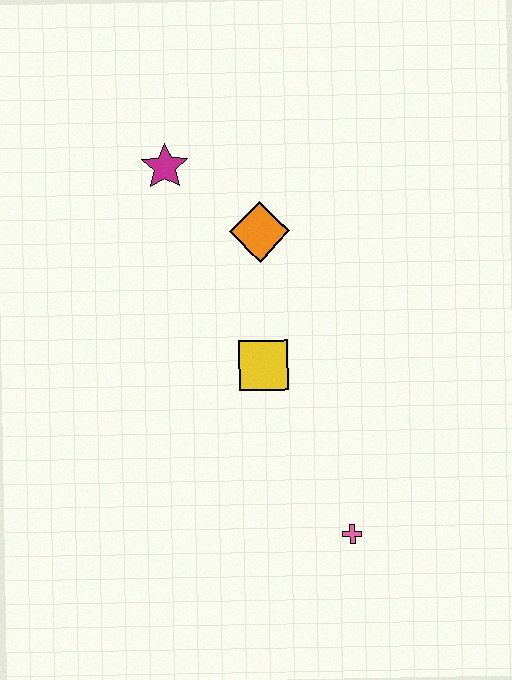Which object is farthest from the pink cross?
The magenta star is farthest from the pink cross.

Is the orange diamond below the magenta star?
Yes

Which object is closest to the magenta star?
The orange diamond is closest to the magenta star.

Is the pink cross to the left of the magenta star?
No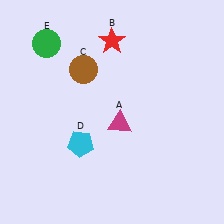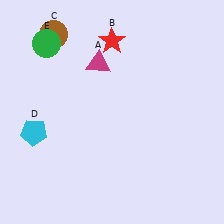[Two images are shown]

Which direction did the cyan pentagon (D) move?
The cyan pentagon (D) moved left.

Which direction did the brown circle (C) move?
The brown circle (C) moved up.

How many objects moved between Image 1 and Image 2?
3 objects moved between the two images.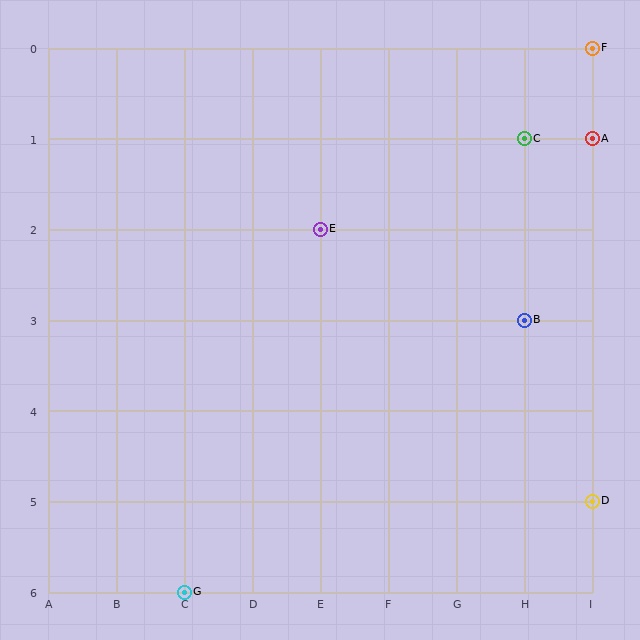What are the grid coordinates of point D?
Point D is at grid coordinates (I, 5).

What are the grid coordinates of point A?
Point A is at grid coordinates (I, 1).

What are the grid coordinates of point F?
Point F is at grid coordinates (I, 0).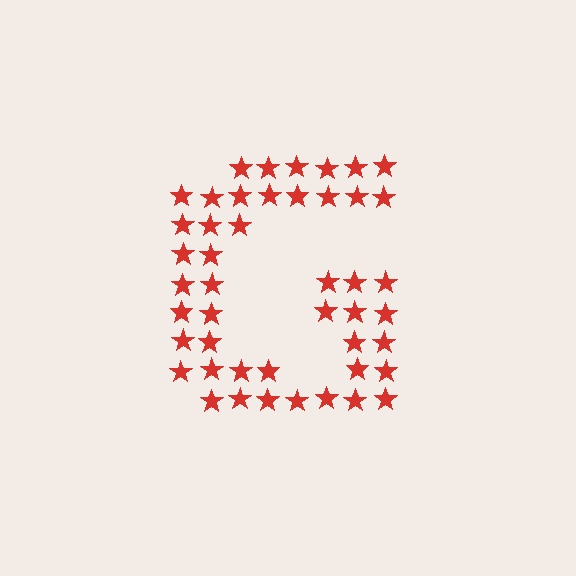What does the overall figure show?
The overall figure shows the letter G.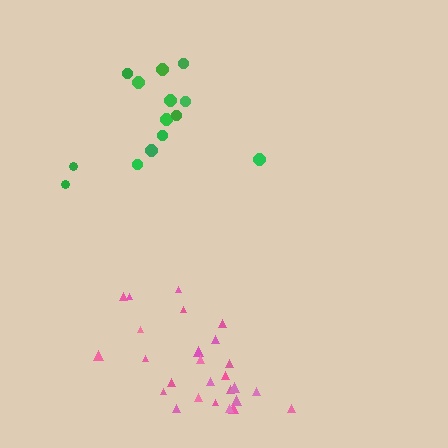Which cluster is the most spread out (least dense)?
Green.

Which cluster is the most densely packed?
Pink.